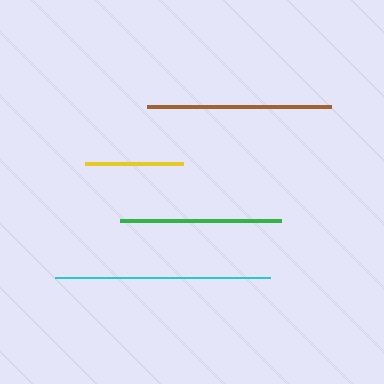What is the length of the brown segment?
The brown segment is approximately 185 pixels long.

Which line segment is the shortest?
The yellow line is the shortest at approximately 99 pixels.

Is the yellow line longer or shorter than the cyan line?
The cyan line is longer than the yellow line.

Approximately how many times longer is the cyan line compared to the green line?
The cyan line is approximately 1.3 times the length of the green line.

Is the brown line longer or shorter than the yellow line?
The brown line is longer than the yellow line.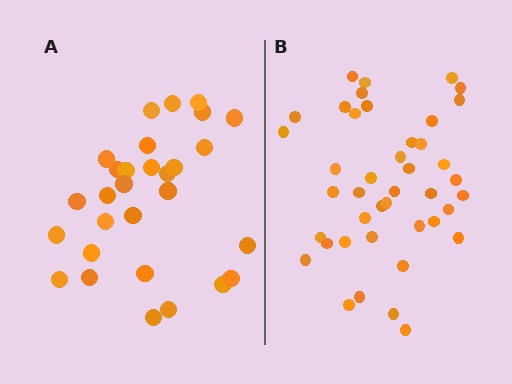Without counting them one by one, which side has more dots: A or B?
Region B (the right region) has more dots.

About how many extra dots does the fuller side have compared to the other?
Region B has approximately 15 more dots than region A.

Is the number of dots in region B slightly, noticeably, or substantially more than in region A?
Region B has noticeably more, but not dramatically so. The ratio is roughly 1.4 to 1.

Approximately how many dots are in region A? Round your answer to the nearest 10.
About 30 dots. (The exact count is 29, which rounds to 30.)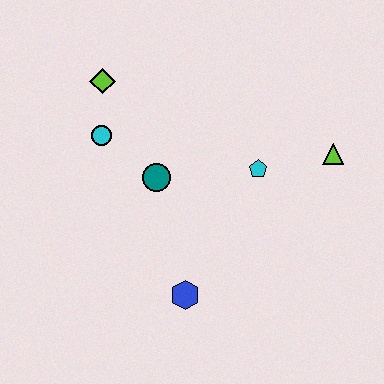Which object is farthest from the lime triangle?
The lime diamond is farthest from the lime triangle.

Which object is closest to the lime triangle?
The cyan pentagon is closest to the lime triangle.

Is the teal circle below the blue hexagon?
No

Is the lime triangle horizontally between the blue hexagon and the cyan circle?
No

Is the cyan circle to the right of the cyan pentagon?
No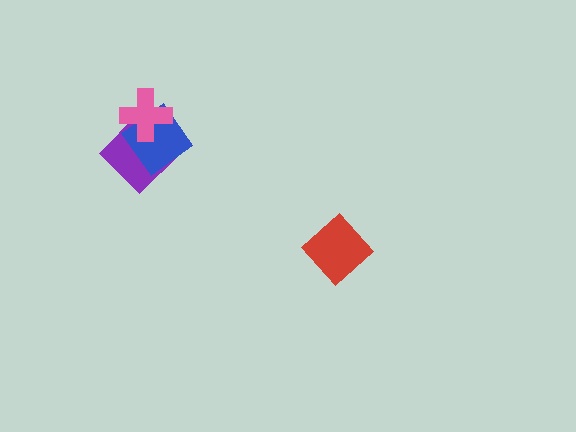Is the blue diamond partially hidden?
Yes, it is partially covered by another shape.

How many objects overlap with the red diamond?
0 objects overlap with the red diamond.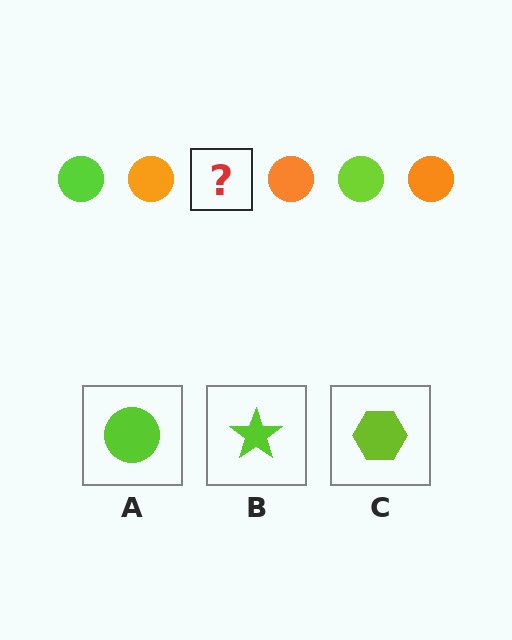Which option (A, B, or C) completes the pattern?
A.